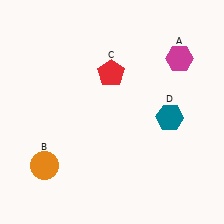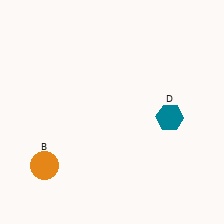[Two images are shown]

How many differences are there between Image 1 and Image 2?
There are 2 differences between the two images.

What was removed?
The red pentagon (C), the magenta hexagon (A) were removed in Image 2.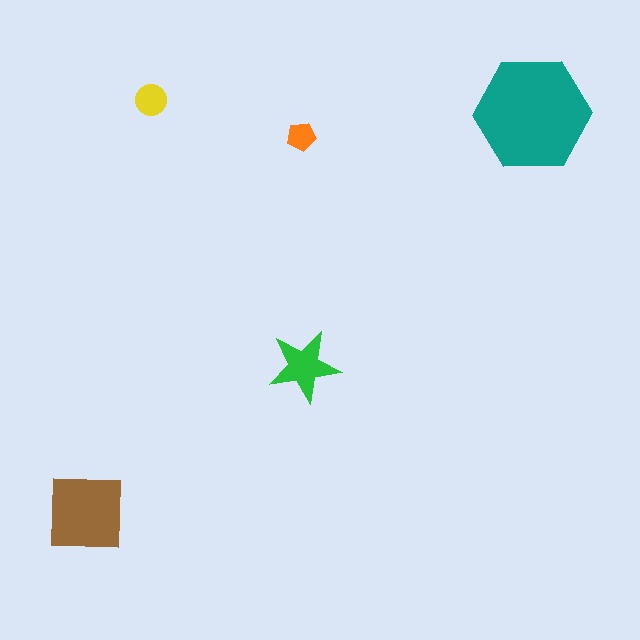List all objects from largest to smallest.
The teal hexagon, the brown square, the green star, the yellow circle, the orange pentagon.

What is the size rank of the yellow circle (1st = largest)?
4th.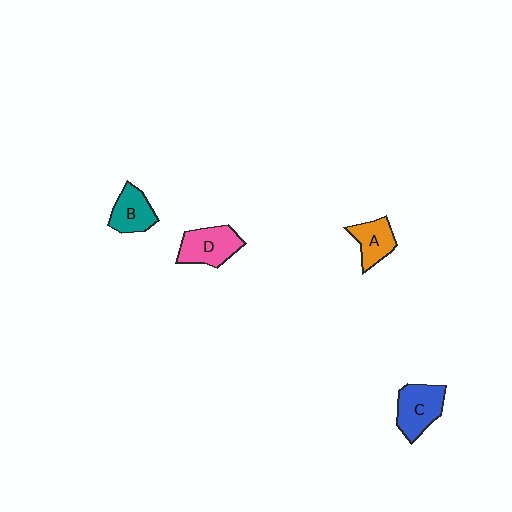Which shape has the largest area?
Shape C (blue).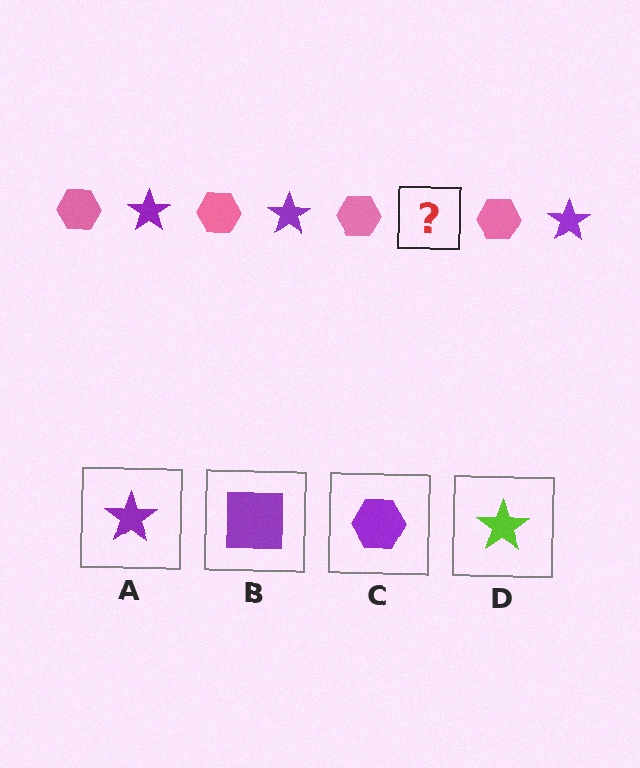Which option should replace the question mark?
Option A.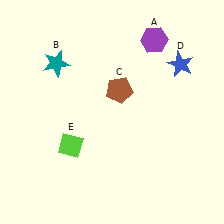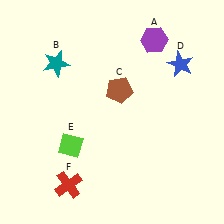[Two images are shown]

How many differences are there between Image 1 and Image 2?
There is 1 difference between the two images.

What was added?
A red cross (F) was added in Image 2.